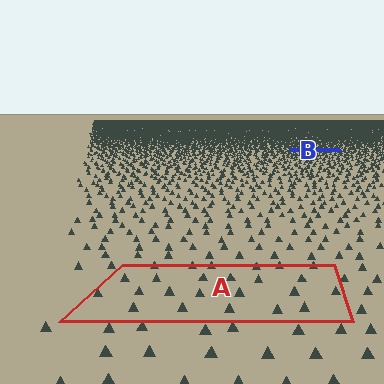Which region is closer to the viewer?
Region A is closer. The texture elements there are larger and more spread out.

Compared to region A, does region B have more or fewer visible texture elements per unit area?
Region B has more texture elements per unit area — they are packed more densely because it is farther away.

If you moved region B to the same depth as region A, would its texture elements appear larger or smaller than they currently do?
They would appear larger. At a closer depth, the same texture elements are projected at a bigger on-screen size.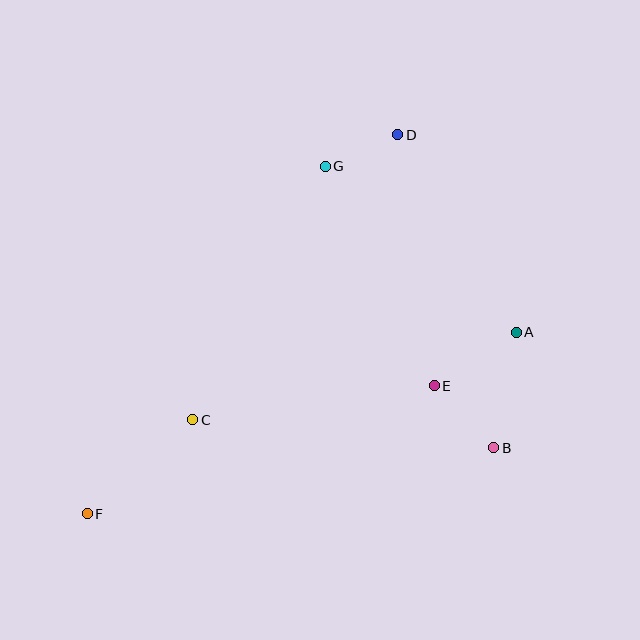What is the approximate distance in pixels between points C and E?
The distance between C and E is approximately 244 pixels.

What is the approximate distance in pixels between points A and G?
The distance between A and G is approximately 253 pixels.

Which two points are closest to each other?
Points D and G are closest to each other.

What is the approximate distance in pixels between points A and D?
The distance between A and D is approximately 231 pixels.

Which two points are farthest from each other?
Points D and F are farthest from each other.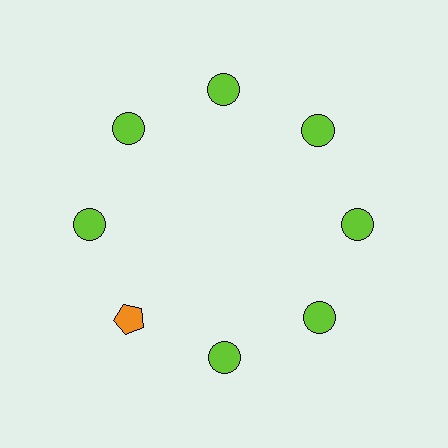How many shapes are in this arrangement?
There are 8 shapes arranged in a ring pattern.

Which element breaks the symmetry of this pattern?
The orange pentagon at roughly the 8 o'clock position breaks the symmetry. All other shapes are lime circles.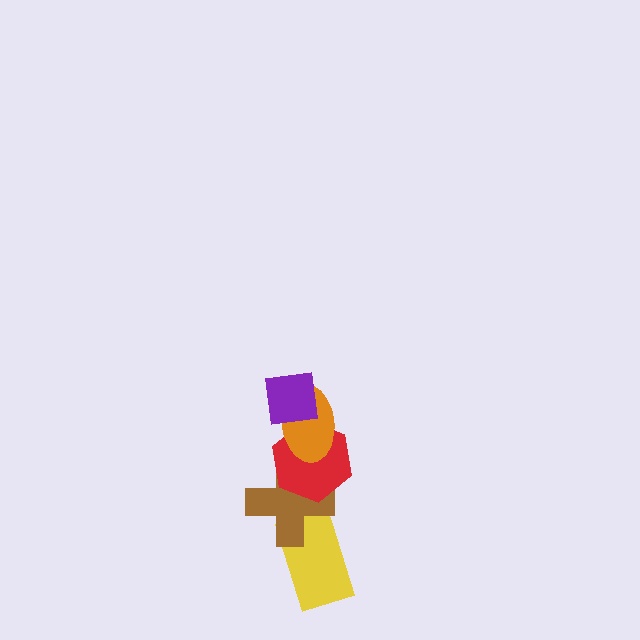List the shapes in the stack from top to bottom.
From top to bottom: the purple square, the orange ellipse, the red hexagon, the brown cross, the yellow rectangle.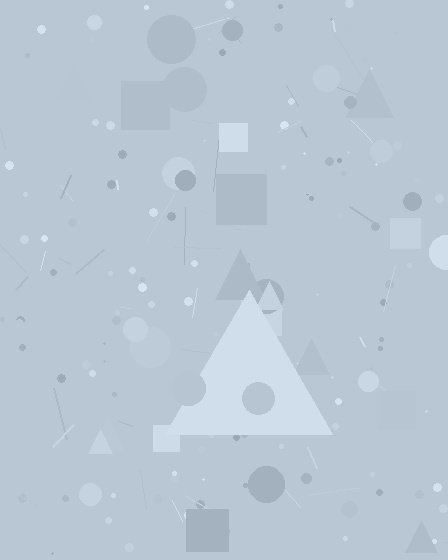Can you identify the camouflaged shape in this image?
The camouflaged shape is a triangle.